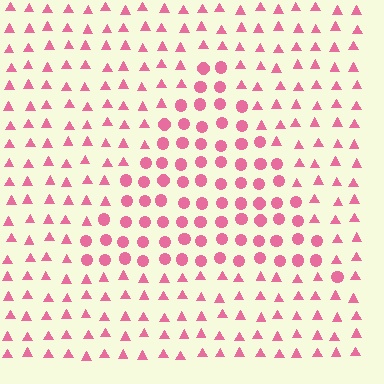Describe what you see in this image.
The image is filled with small pink elements arranged in a uniform grid. A triangle-shaped region contains circles, while the surrounding area contains triangles. The boundary is defined purely by the change in element shape.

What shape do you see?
I see a triangle.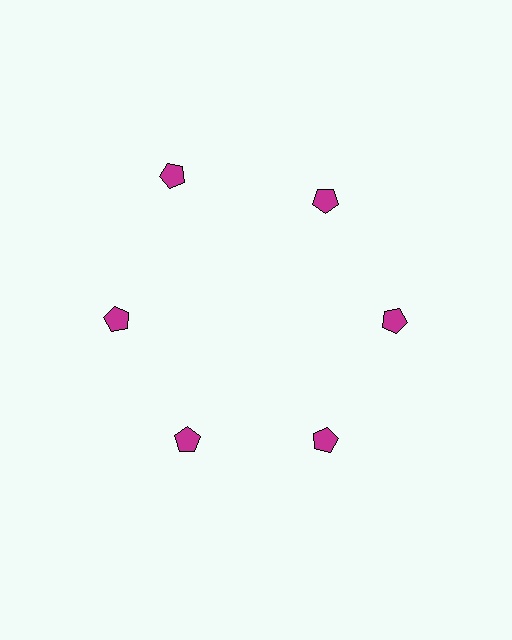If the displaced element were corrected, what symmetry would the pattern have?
It would have 6-fold rotational symmetry — the pattern would map onto itself every 60 degrees.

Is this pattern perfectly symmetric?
No. The 6 magenta pentagons are arranged in a ring, but one element near the 11 o'clock position is pushed outward from the center, breaking the 6-fold rotational symmetry.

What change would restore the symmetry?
The symmetry would be restored by moving it inward, back onto the ring so that all 6 pentagons sit at equal angles and equal distance from the center.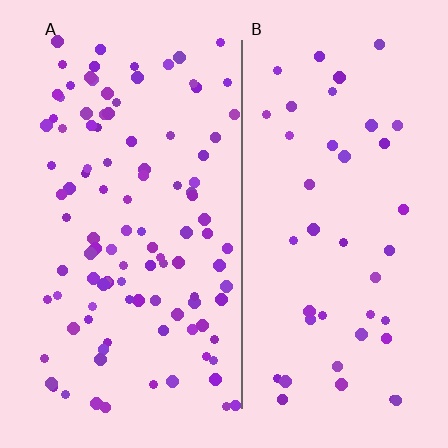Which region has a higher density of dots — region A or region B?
A (the left).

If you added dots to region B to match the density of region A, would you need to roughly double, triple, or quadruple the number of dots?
Approximately double.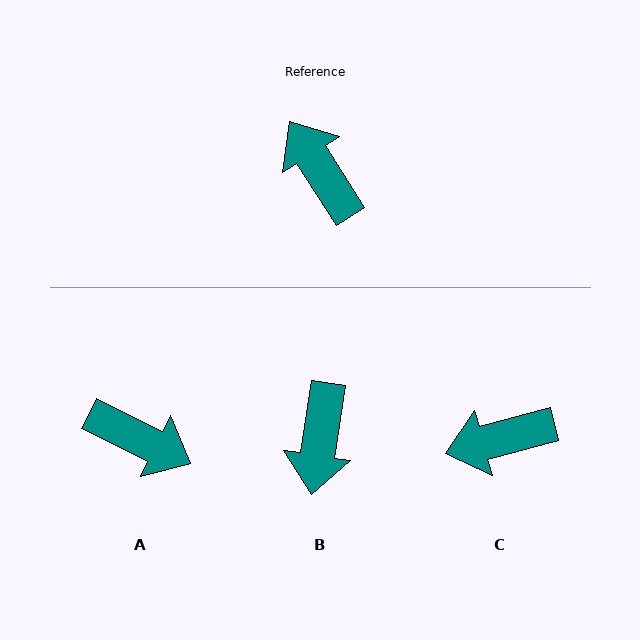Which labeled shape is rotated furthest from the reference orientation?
A, about 149 degrees away.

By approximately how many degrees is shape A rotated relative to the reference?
Approximately 149 degrees clockwise.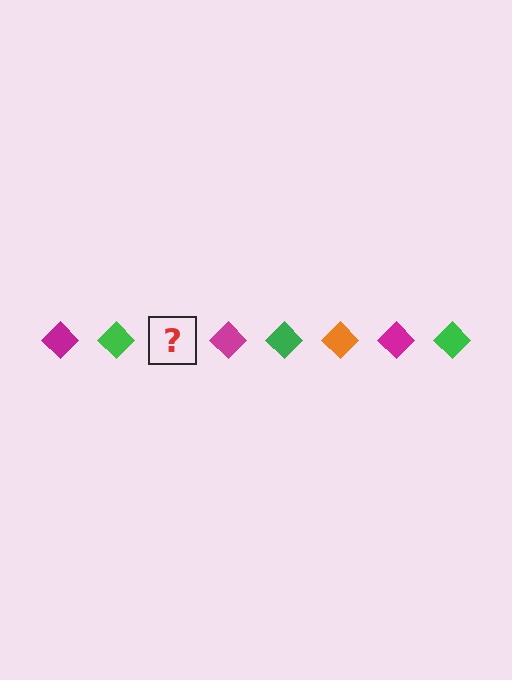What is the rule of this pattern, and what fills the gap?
The rule is that the pattern cycles through magenta, green, orange diamonds. The gap should be filled with an orange diamond.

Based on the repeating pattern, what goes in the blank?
The blank should be an orange diamond.